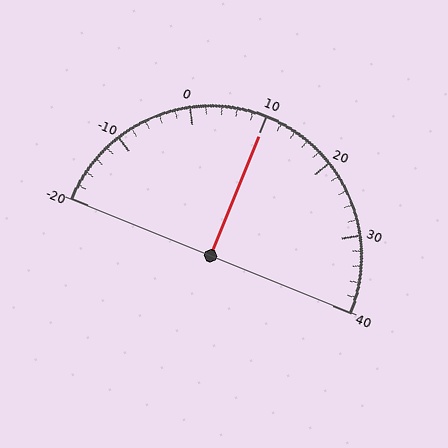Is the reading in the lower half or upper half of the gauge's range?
The reading is in the upper half of the range (-20 to 40).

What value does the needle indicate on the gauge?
The needle indicates approximately 10.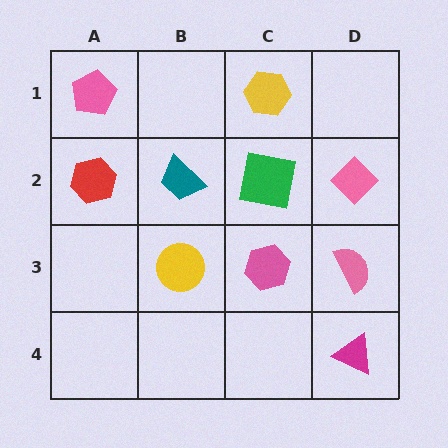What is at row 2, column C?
A green square.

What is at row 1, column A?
A pink pentagon.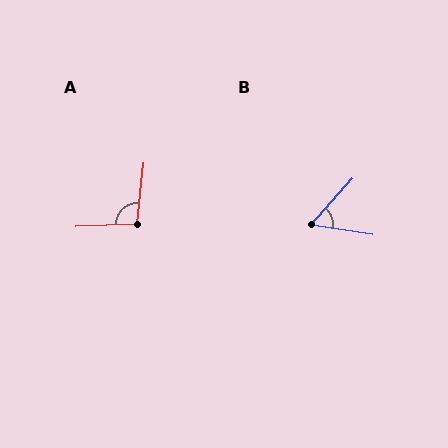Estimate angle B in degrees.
Approximately 57 degrees.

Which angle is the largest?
A, at approximately 99 degrees.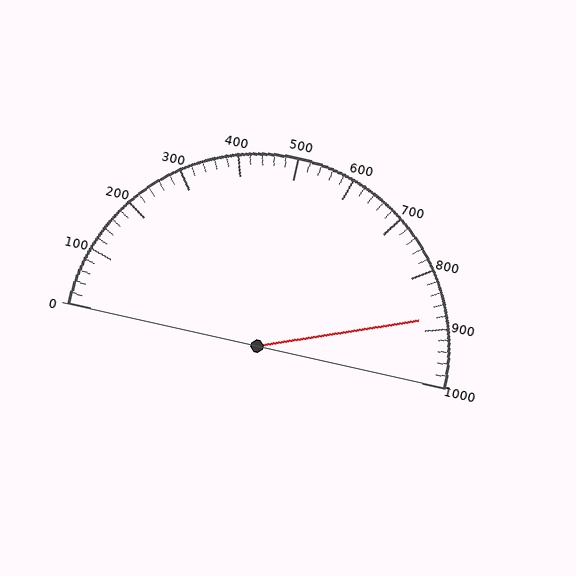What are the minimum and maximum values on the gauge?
The gauge ranges from 0 to 1000.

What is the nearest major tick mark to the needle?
The nearest major tick mark is 900.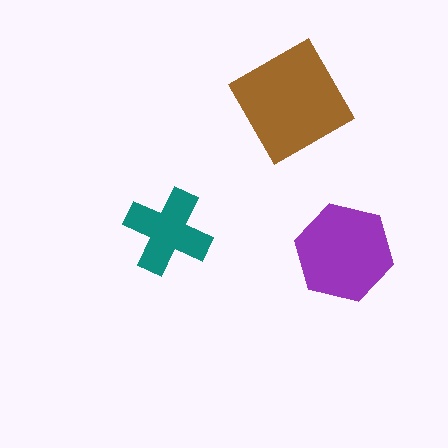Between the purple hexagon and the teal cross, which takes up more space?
The purple hexagon.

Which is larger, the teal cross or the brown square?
The brown square.